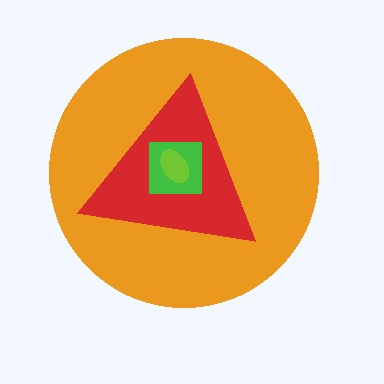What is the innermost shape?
The lime ellipse.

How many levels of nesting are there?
4.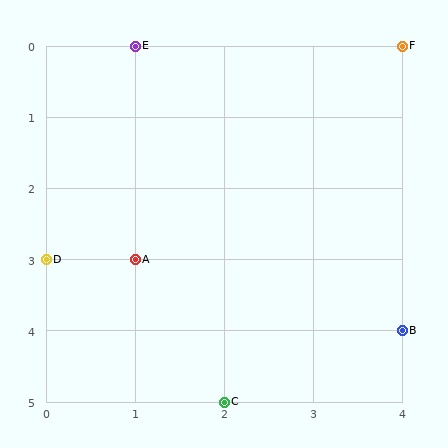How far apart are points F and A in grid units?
Points F and A are 3 columns and 3 rows apart (about 4.2 grid units diagonally).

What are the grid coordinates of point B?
Point B is at grid coordinates (4, 4).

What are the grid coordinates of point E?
Point E is at grid coordinates (1, 0).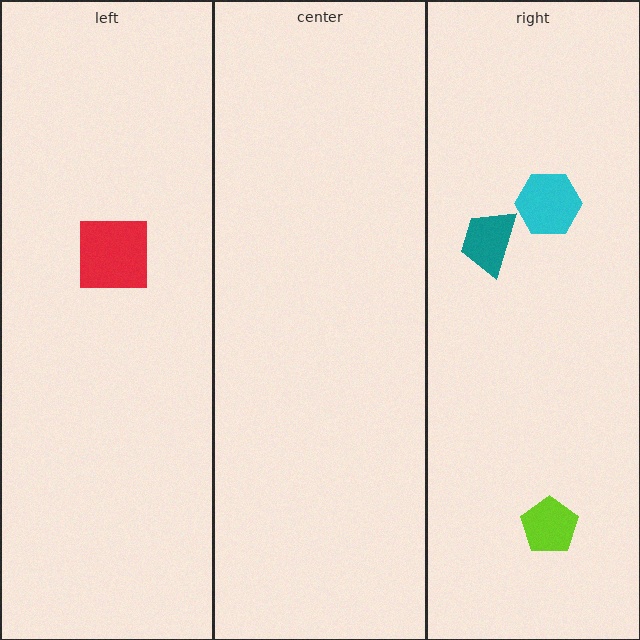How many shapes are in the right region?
3.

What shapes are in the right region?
The lime pentagon, the teal trapezoid, the cyan hexagon.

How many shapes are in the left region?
1.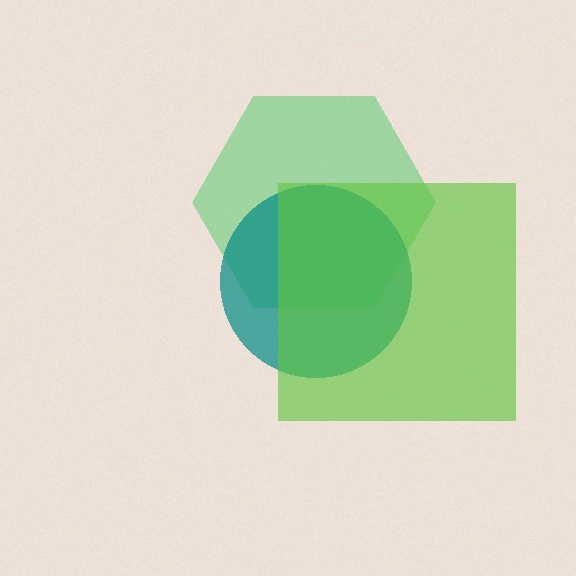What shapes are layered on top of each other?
The layered shapes are: a green hexagon, a teal circle, a lime square.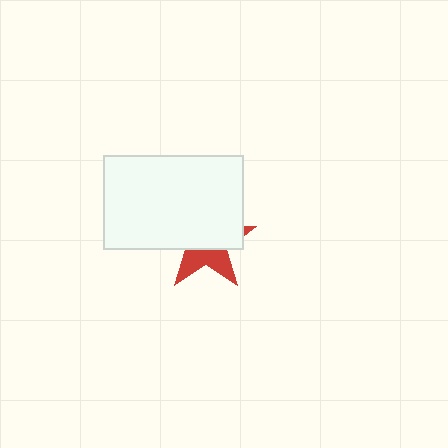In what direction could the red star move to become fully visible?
The red star could move down. That would shift it out from behind the white rectangle entirely.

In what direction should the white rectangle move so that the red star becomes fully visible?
The white rectangle should move up. That is the shortest direction to clear the overlap and leave the red star fully visible.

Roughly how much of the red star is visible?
A small part of it is visible (roughly 39%).